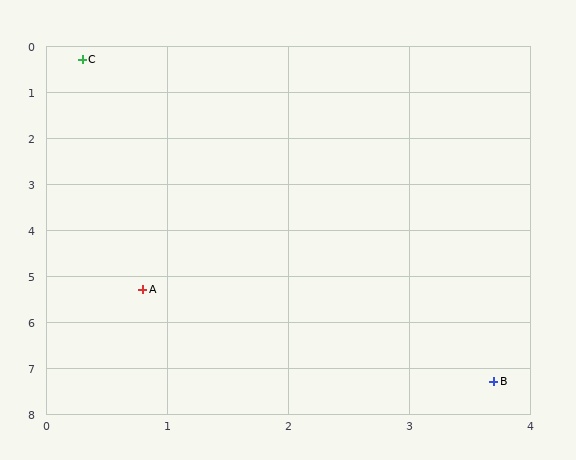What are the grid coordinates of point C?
Point C is at approximately (0.3, 0.3).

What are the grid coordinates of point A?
Point A is at approximately (0.8, 5.3).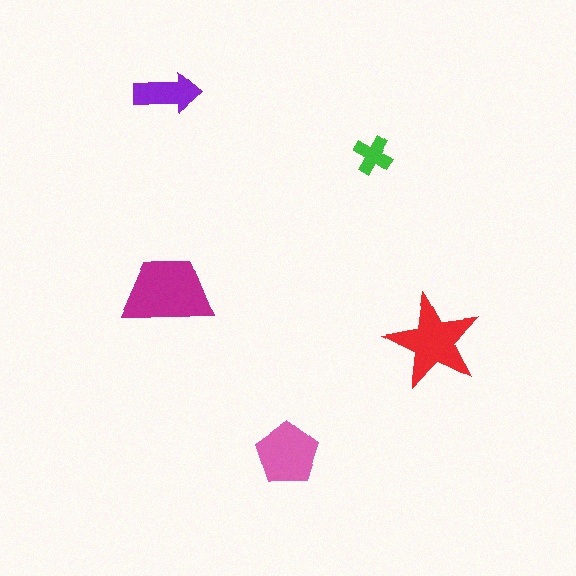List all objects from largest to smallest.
The magenta trapezoid, the red star, the pink pentagon, the purple arrow, the green cross.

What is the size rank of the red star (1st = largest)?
2nd.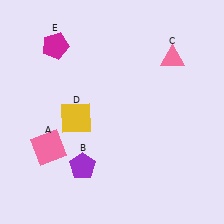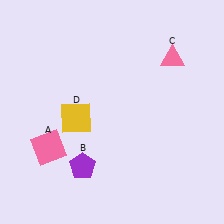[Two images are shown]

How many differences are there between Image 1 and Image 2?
There is 1 difference between the two images.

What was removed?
The magenta pentagon (E) was removed in Image 2.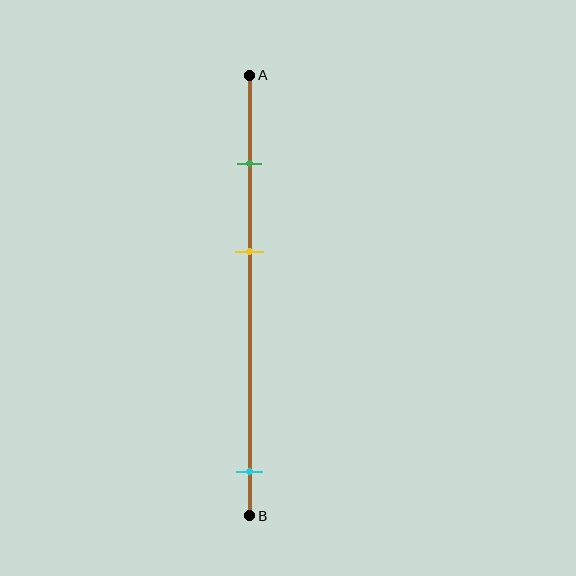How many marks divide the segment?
There are 3 marks dividing the segment.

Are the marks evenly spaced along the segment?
No, the marks are not evenly spaced.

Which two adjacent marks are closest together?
The green and yellow marks are the closest adjacent pair.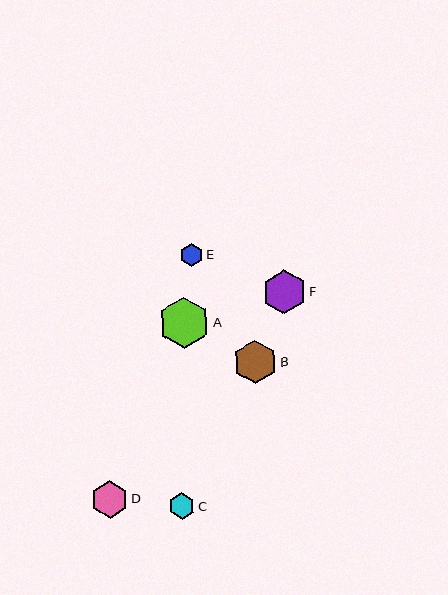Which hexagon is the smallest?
Hexagon E is the smallest with a size of approximately 23 pixels.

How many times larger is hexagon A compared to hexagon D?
Hexagon A is approximately 1.4 times the size of hexagon D.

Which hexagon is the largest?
Hexagon A is the largest with a size of approximately 51 pixels.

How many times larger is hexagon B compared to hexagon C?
Hexagon B is approximately 1.6 times the size of hexagon C.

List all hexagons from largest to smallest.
From largest to smallest: A, F, B, D, C, E.